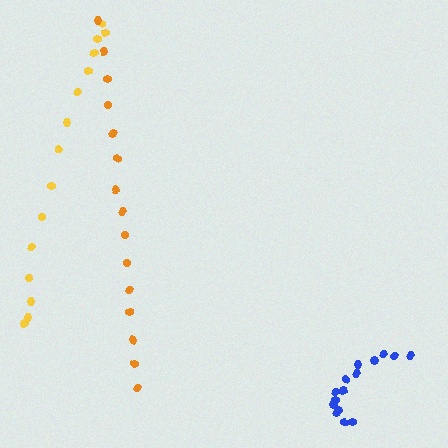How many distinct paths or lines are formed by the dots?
There are 3 distinct paths.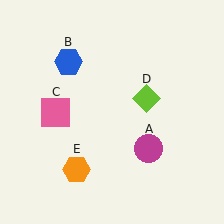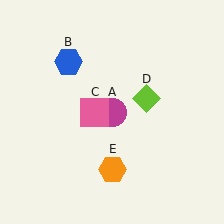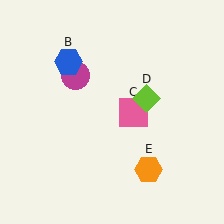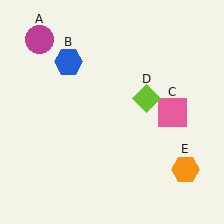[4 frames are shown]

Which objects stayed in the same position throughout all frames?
Blue hexagon (object B) and lime diamond (object D) remained stationary.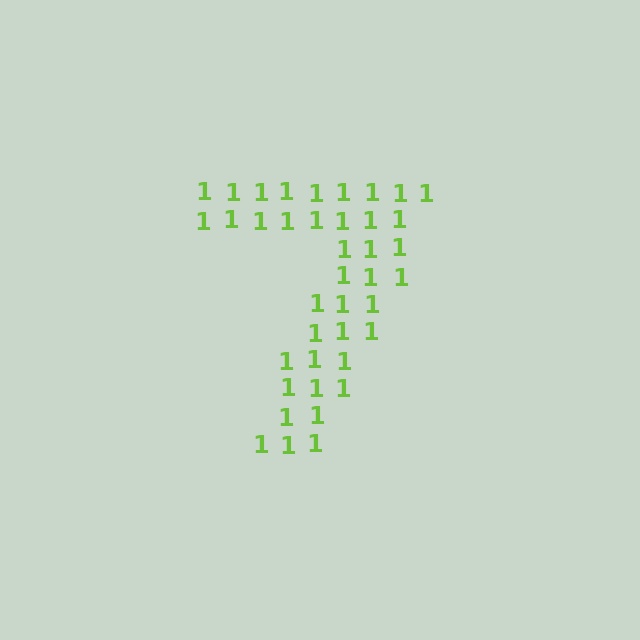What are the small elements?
The small elements are digit 1's.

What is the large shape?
The large shape is the digit 7.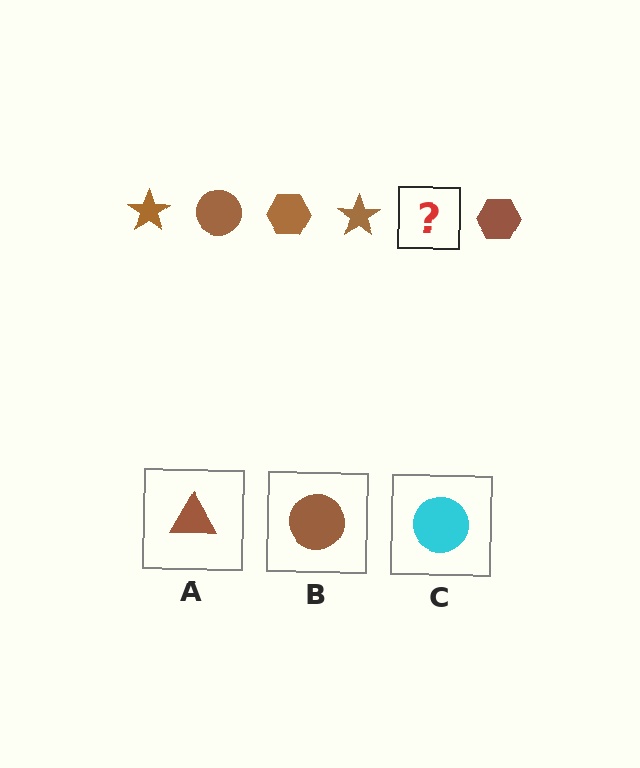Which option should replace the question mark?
Option B.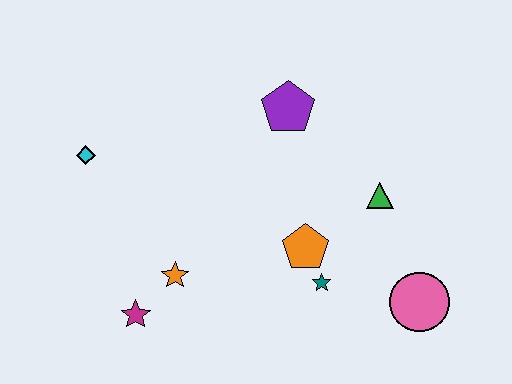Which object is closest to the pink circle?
The teal star is closest to the pink circle.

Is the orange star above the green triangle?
No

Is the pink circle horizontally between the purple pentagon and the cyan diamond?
No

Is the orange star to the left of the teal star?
Yes